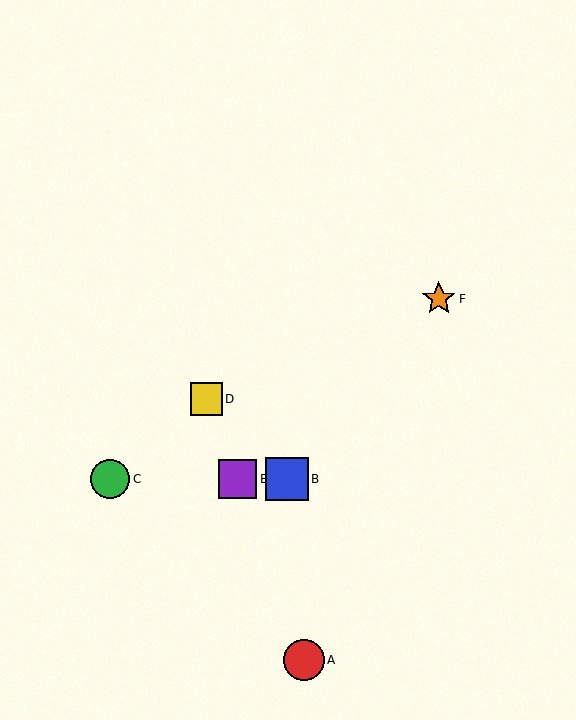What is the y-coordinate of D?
Object D is at y≈399.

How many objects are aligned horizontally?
3 objects (B, C, E) are aligned horizontally.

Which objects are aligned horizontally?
Objects B, C, E are aligned horizontally.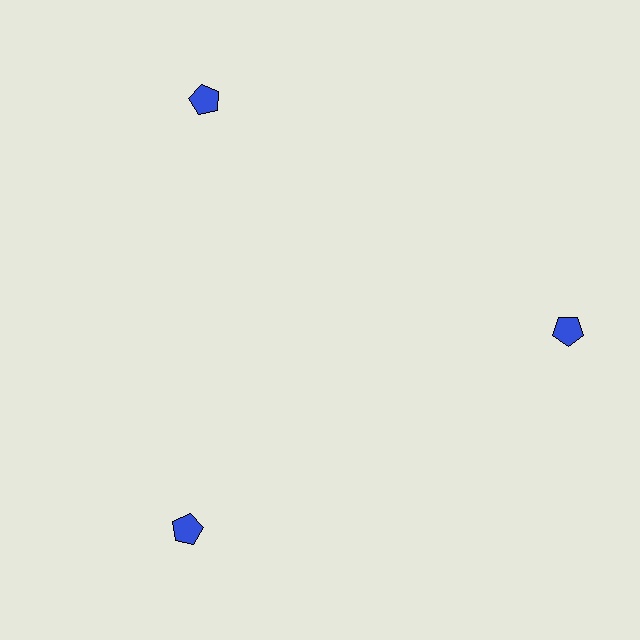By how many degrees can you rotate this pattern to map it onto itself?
The pattern maps onto itself every 120 degrees of rotation.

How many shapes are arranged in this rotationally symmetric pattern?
There are 3 shapes, arranged in 3 groups of 1.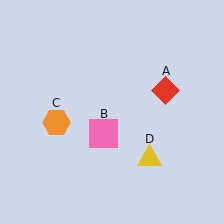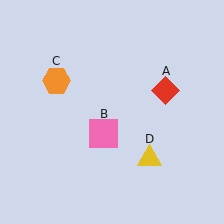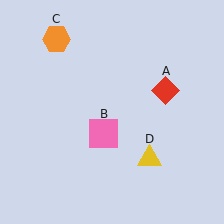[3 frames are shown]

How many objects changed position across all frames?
1 object changed position: orange hexagon (object C).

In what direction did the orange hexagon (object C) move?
The orange hexagon (object C) moved up.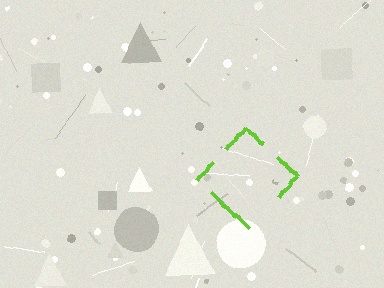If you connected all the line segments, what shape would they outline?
They would outline a diamond.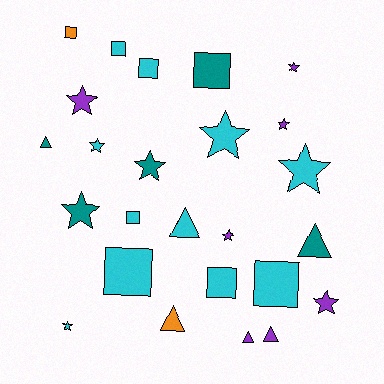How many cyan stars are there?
There are 4 cyan stars.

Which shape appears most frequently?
Star, with 11 objects.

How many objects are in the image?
There are 25 objects.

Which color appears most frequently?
Cyan, with 11 objects.